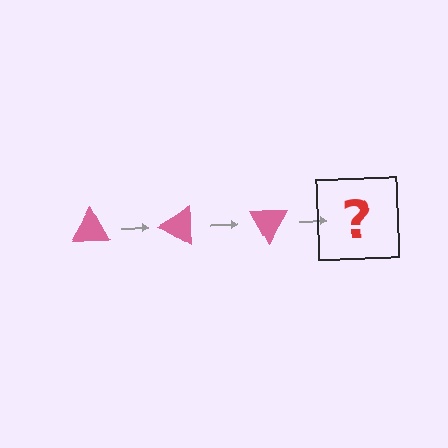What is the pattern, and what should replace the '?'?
The pattern is that the triangle rotates 30 degrees each step. The '?' should be a pink triangle rotated 90 degrees.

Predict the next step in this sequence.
The next step is a pink triangle rotated 90 degrees.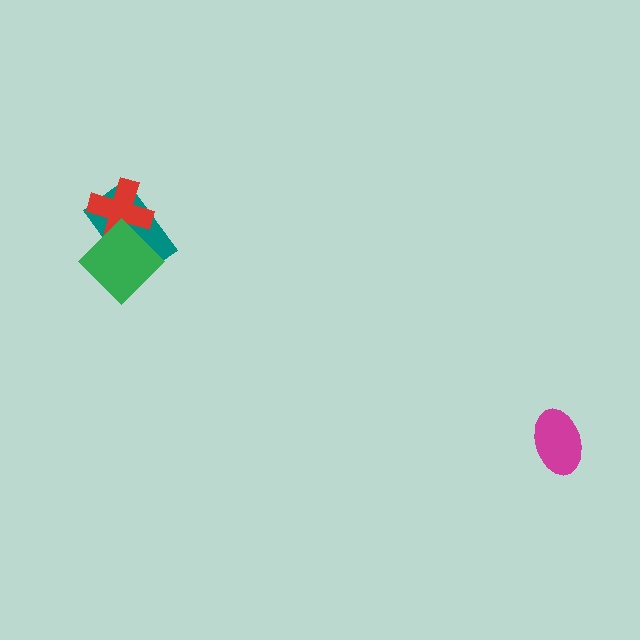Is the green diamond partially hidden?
No, no other shape covers it.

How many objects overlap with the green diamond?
2 objects overlap with the green diamond.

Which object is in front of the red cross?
The green diamond is in front of the red cross.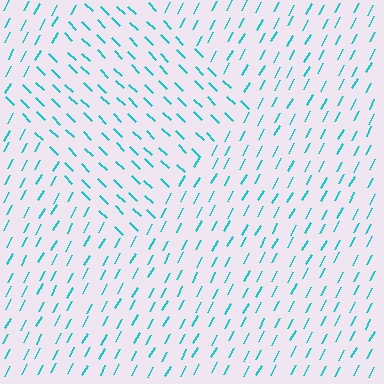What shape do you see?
I see a diamond.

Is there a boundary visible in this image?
Yes, there is a texture boundary formed by a change in line orientation.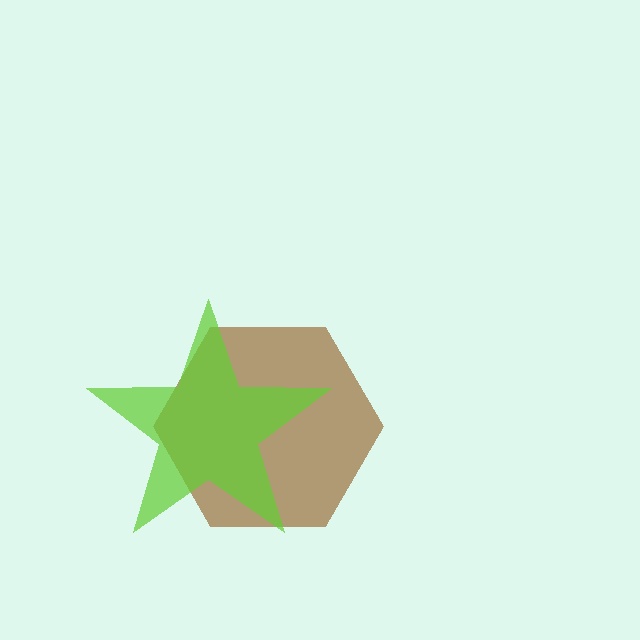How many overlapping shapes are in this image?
There are 2 overlapping shapes in the image.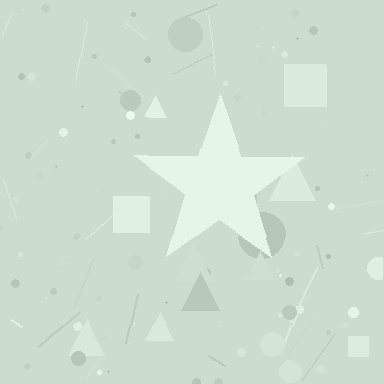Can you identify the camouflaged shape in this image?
The camouflaged shape is a star.